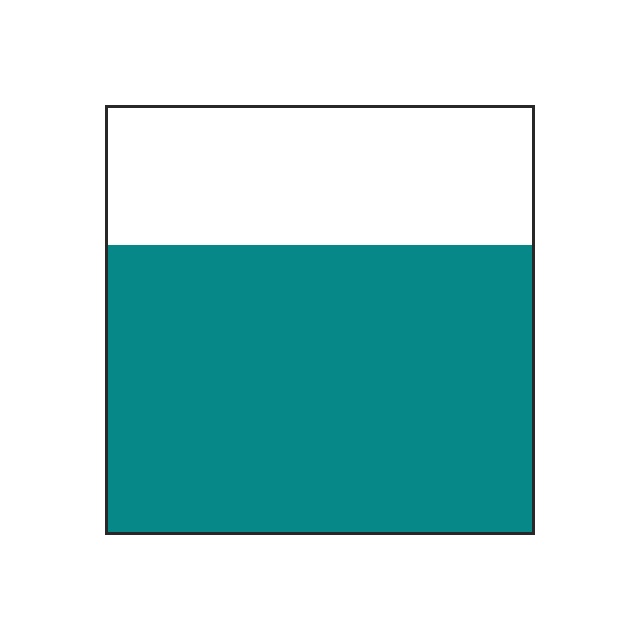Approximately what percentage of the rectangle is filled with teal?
Approximately 65%.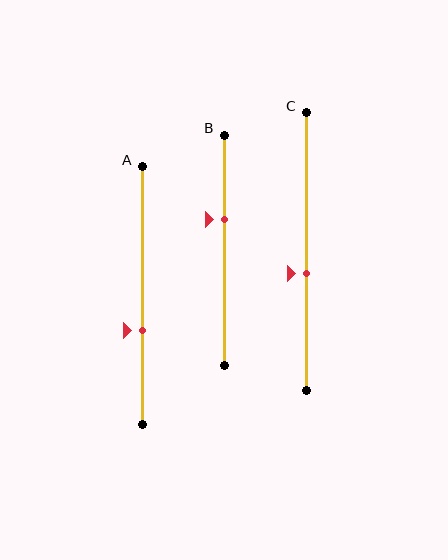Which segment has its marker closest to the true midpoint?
Segment C has its marker closest to the true midpoint.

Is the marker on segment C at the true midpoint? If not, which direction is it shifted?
No, the marker on segment C is shifted downward by about 8% of the segment length.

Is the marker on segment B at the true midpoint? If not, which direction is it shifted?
No, the marker on segment B is shifted upward by about 14% of the segment length.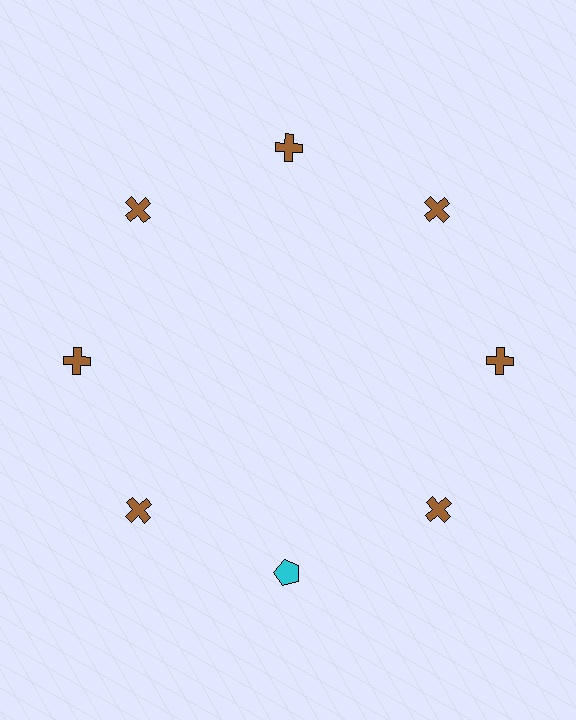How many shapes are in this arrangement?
There are 8 shapes arranged in a ring pattern.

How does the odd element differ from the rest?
It differs in both color (cyan instead of brown) and shape (pentagon instead of cross).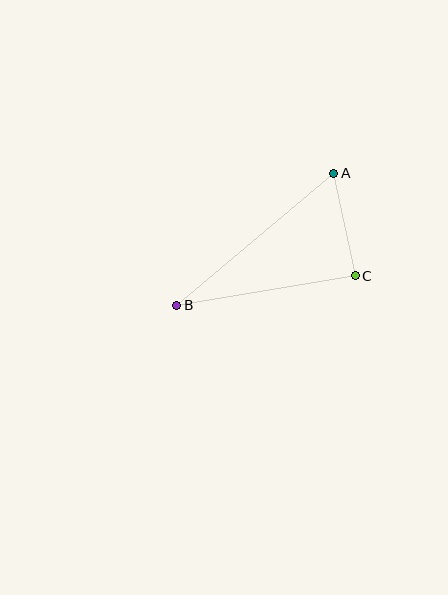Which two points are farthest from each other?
Points A and B are farthest from each other.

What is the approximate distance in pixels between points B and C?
The distance between B and C is approximately 181 pixels.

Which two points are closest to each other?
Points A and C are closest to each other.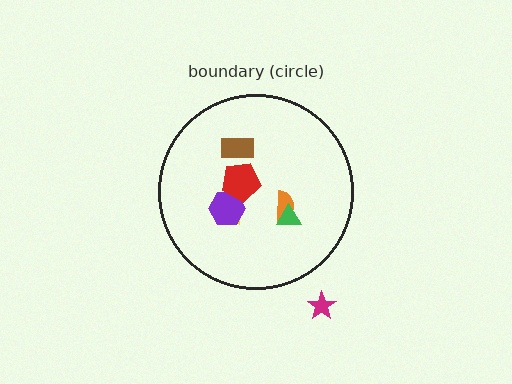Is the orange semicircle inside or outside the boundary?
Inside.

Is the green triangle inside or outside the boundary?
Inside.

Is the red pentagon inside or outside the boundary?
Inside.